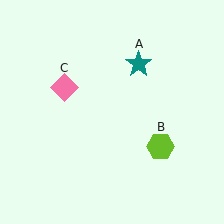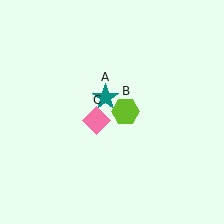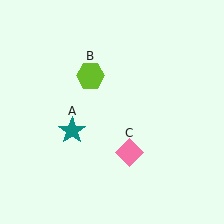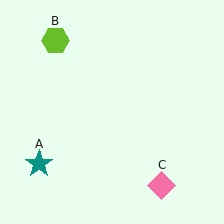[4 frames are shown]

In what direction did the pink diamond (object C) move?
The pink diamond (object C) moved down and to the right.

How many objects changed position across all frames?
3 objects changed position: teal star (object A), lime hexagon (object B), pink diamond (object C).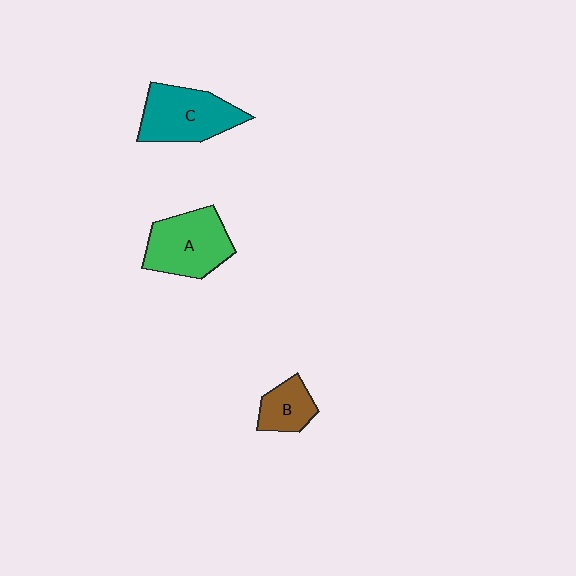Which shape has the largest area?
Shape C (teal).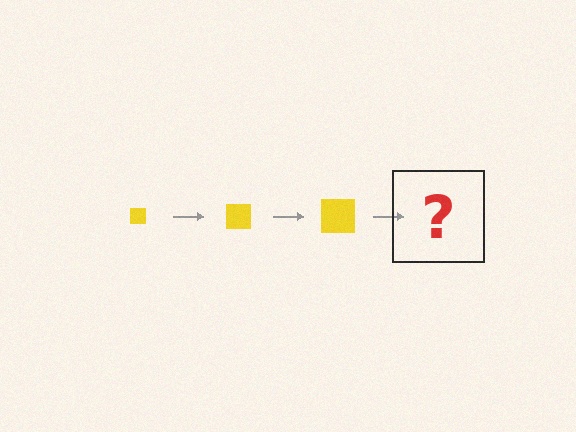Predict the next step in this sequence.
The next step is a yellow square, larger than the previous one.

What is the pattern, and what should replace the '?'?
The pattern is that the square gets progressively larger each step. The '?' should be a yellow square, larger than the previous one.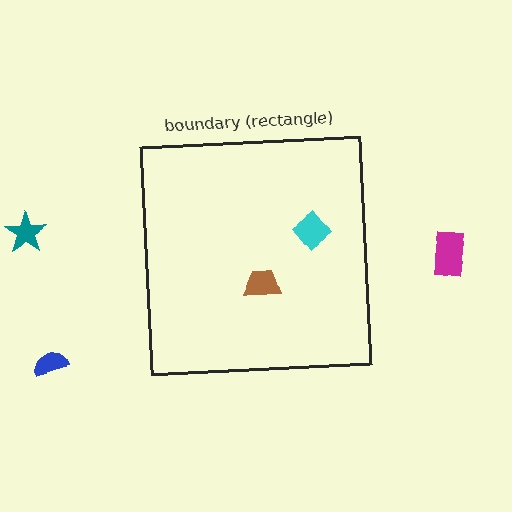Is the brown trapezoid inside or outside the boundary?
Inside.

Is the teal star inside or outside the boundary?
Outside.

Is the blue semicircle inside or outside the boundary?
Outside.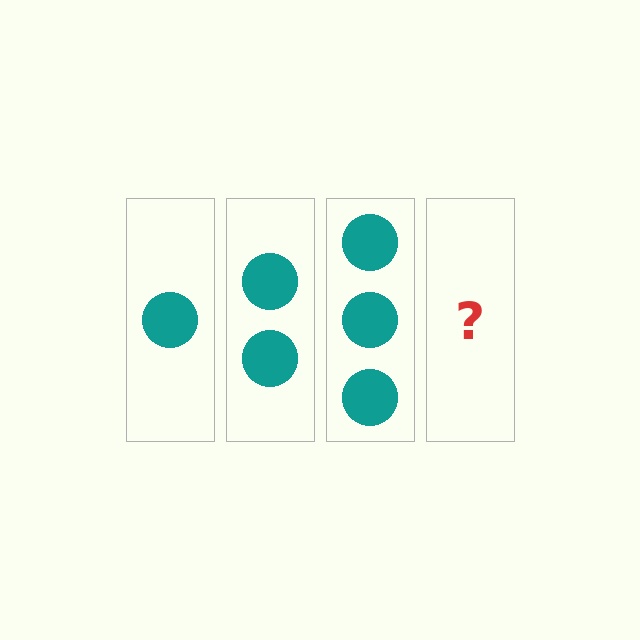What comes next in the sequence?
The next element should be 4 circles.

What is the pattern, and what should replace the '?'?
The pattern is that each step adds one more circle. The '?' should be 4 circles.